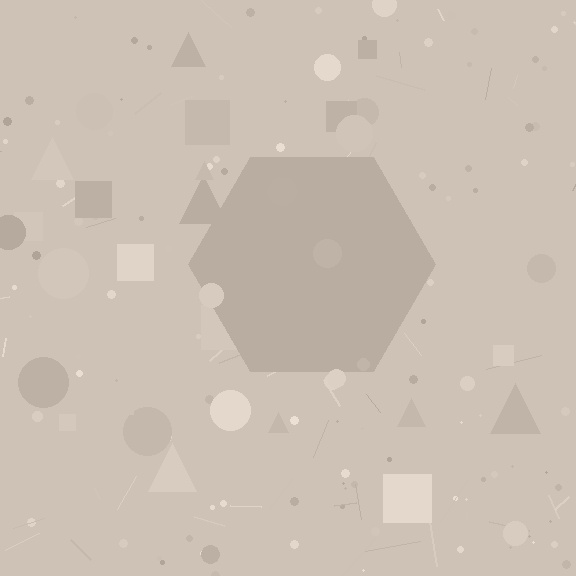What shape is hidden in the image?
A hexagon is hidden in the image.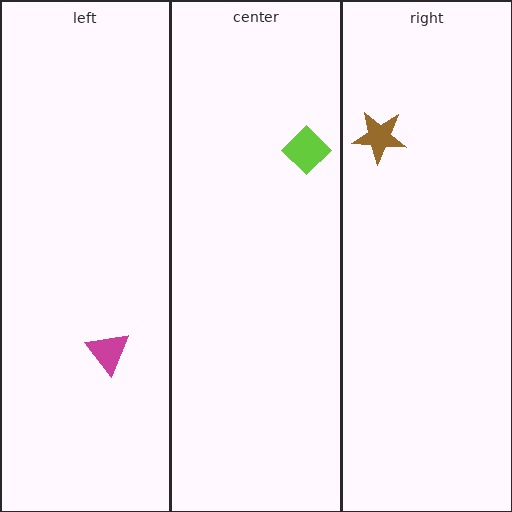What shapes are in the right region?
The brown star.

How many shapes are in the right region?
1.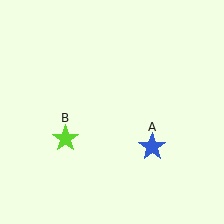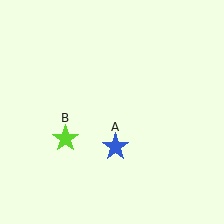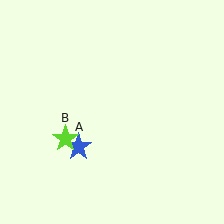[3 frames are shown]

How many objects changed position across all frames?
1 object changed position: blue star (object A).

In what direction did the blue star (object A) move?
The blue star (object A) moved left.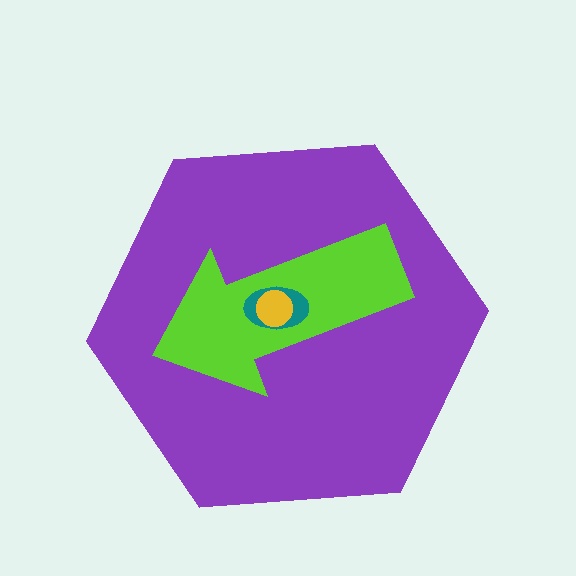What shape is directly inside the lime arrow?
The teal ellipse.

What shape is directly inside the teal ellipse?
The yellow circle.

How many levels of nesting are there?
4.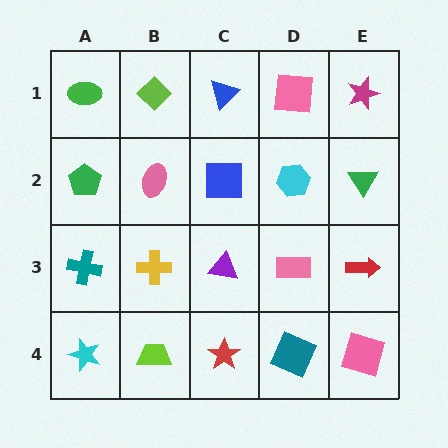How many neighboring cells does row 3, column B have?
4.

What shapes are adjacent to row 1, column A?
A green pentagon (row 2, column A), a lime diamond (row 1, column B).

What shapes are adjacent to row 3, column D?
A cyan hexagon (row 2, column D), a teal square (row 4, column D), a purple triangle (row 3, column C), a red arrow (row 3, column E).